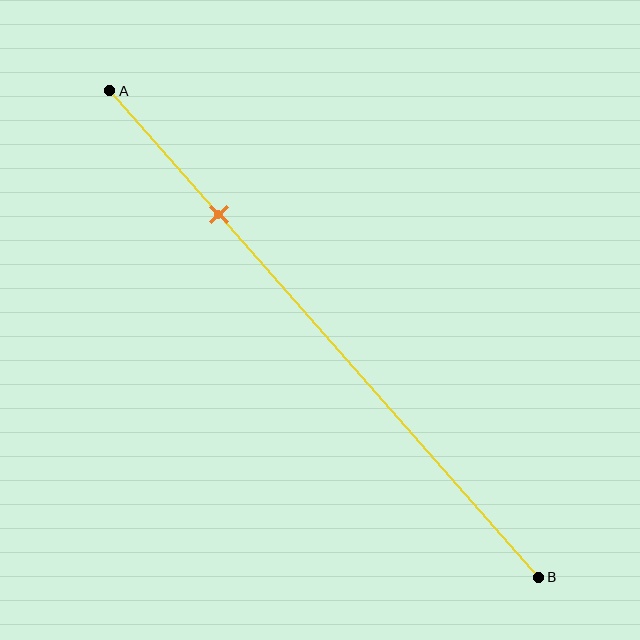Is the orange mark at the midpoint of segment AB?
No, the mark is at about 25% from A, not at the 50% midpoint.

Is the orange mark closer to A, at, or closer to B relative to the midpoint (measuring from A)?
The orange mark is closer to point A than the midpoint of segment AB.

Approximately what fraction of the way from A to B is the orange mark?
The orange mark is approximately 25% of the way from A to B.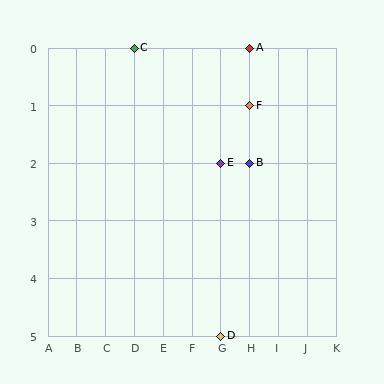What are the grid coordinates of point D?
Point D is at grid coordinates (G, 5).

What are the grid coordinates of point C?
Point C is at grid coordinates (D, 0).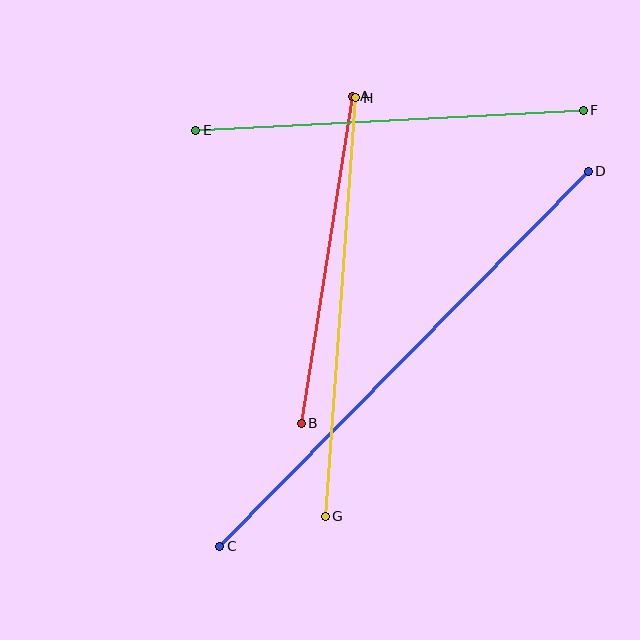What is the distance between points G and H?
The distance is approximately 419 pixels.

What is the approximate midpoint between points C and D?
The midpoint is at approximately (404, 359) pixels.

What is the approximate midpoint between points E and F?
The midpoint is at approximately (390, 120) pixels.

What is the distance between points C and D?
The distance is approximately 526 pixels.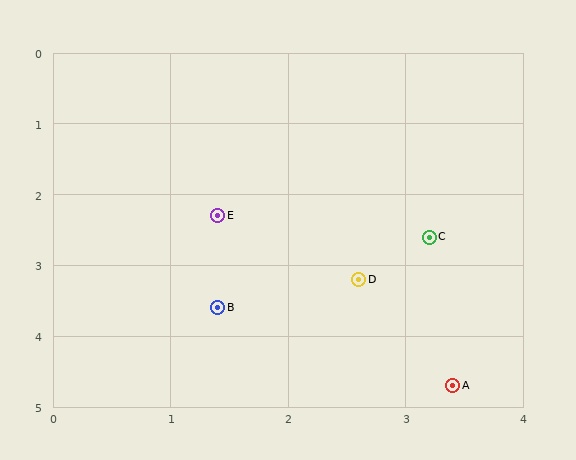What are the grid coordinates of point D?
Point D is at approximately (2.6, 3.2).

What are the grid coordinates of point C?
Point C is at approximately (3.2, 2.6).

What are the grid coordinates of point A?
Point A is at approximately (3.4, 4.7).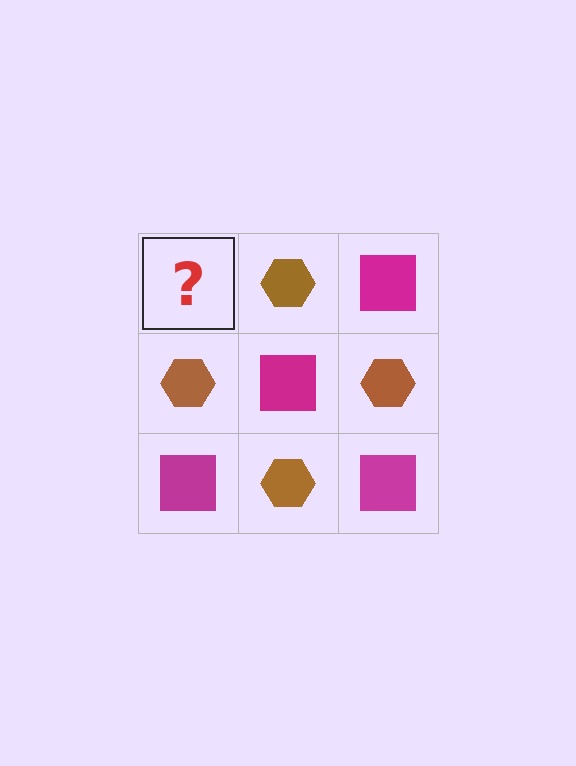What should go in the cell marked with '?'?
The missing cell should contain a magenta square.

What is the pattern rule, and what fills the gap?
The rule is that it alternates magenta square and brown hexagon in a checkerboard pattern. The gap should be filled with a magenta square.